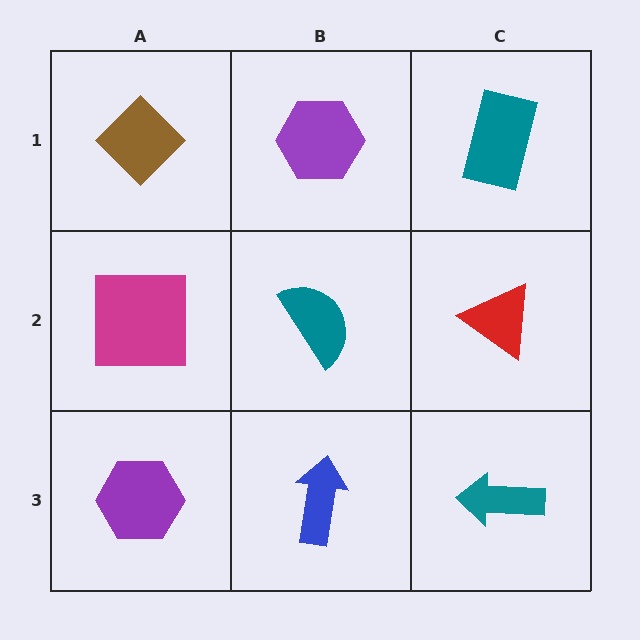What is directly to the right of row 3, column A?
A blue arrow.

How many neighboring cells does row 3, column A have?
2.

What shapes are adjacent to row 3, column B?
A teal semicircle (row 2, column B), a purple hexagon (row 3, column A), a teal arrow (row 3, column C).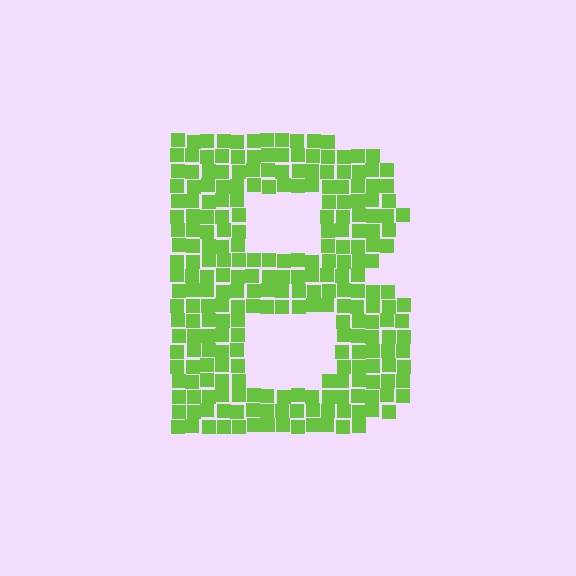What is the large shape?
The large shape is the letter B.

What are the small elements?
The small elements are squares.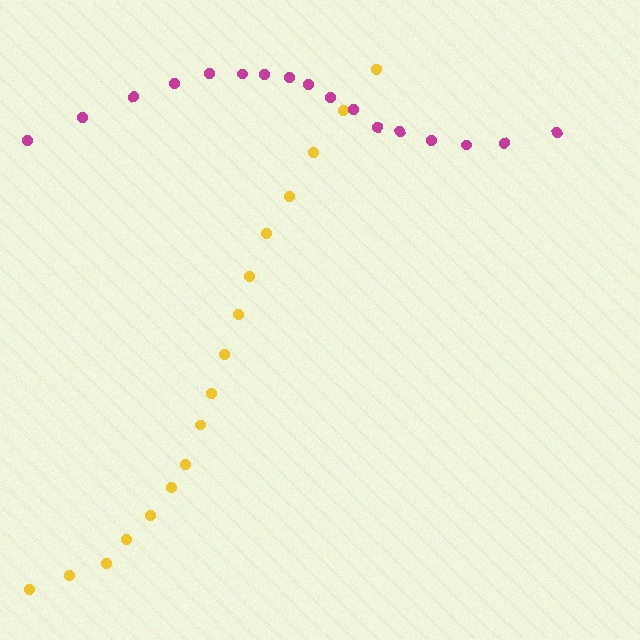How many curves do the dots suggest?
There are 2 distinct paths.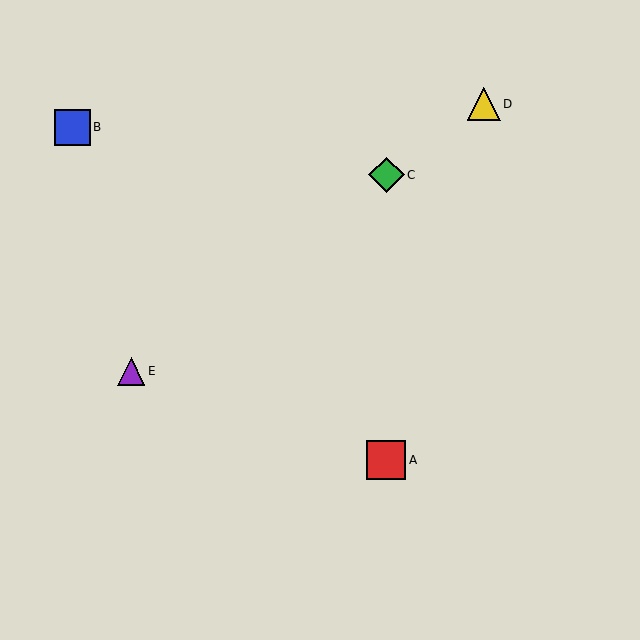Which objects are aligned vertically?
Objects A, C are aligned vertically.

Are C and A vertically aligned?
Yes, both are at x≈386.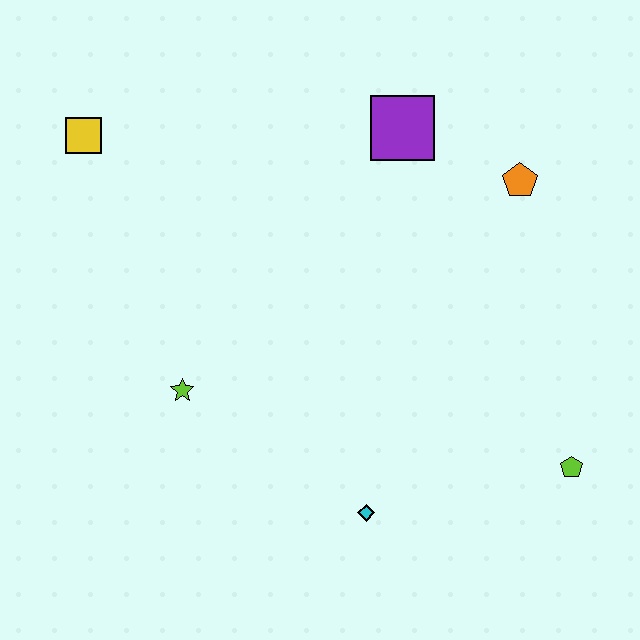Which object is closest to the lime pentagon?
The cyan diamond is closest to the lime pentagon.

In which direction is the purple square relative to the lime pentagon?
The purple square is above the lime pentagon.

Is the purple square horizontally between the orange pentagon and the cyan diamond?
Yes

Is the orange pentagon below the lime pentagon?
No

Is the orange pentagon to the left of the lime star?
No